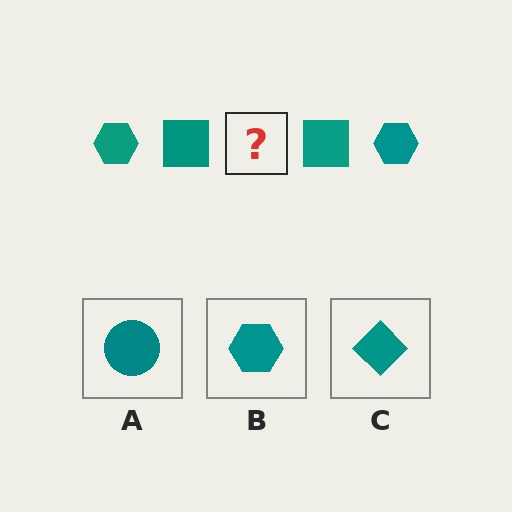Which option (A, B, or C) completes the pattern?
B.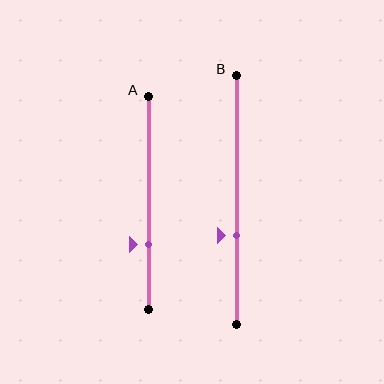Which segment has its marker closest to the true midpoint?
Segment B has its marker closest to the true midpoint.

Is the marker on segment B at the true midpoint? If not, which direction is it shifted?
No, the marker on segment B is shifted downward by about 14% of the segment length.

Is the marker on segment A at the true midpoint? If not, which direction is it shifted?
No, the marker on segment A is shifted downward by about 19% of the segment length.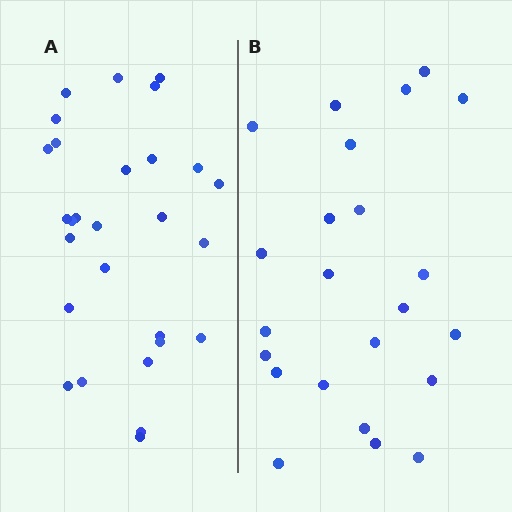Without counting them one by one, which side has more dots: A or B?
Region A (the left region) has more dots.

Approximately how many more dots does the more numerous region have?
Region A has about 5 more dots than region B.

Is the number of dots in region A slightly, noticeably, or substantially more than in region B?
Region A has only slightly more — the two regions are fairly close. The ratio is roughly 1.2 to 1.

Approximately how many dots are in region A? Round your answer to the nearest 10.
About 30 dots. (The exact count is 28, which rounds to 30.)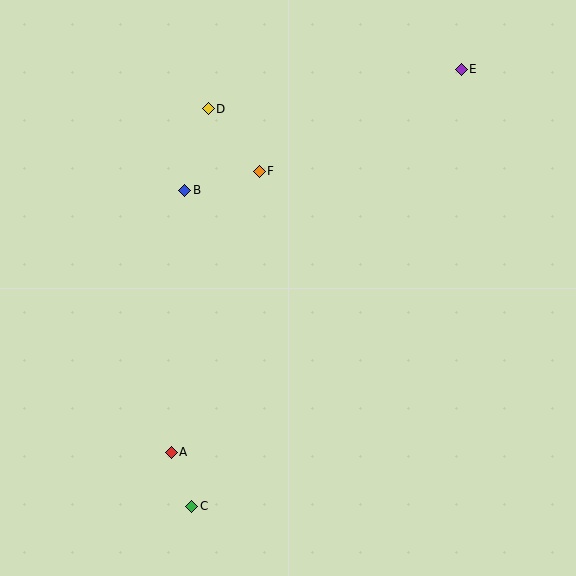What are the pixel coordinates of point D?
Point D is at (208, 109).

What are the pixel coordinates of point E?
Point E is at (461, 69).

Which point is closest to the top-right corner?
Point E is closest to the top-right corner.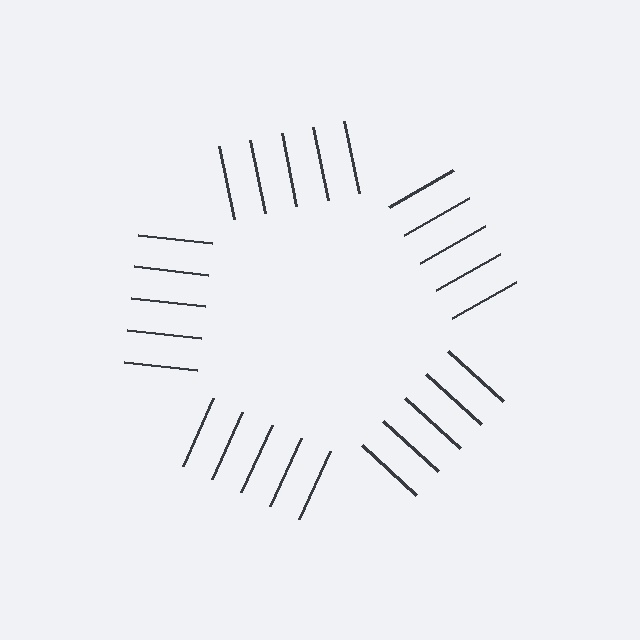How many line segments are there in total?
25 — 5 along each of the 5 edges.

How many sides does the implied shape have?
5 sides — the line-ends trace a pentagon.